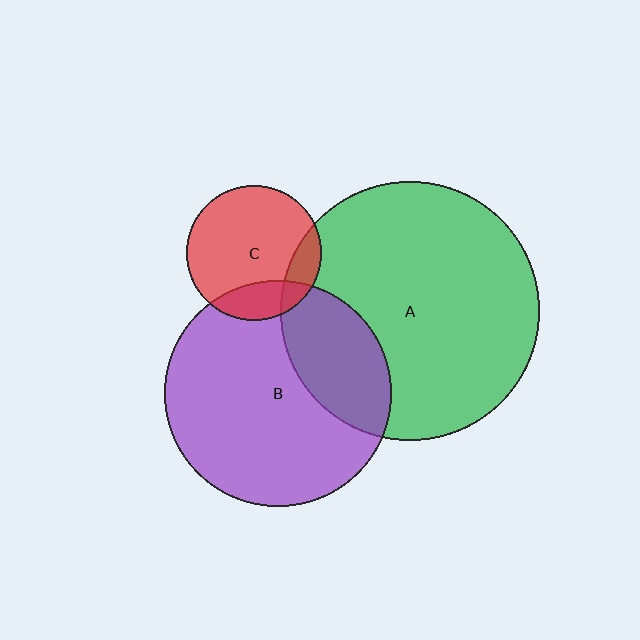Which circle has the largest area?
Circle A (green).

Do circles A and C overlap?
Yes.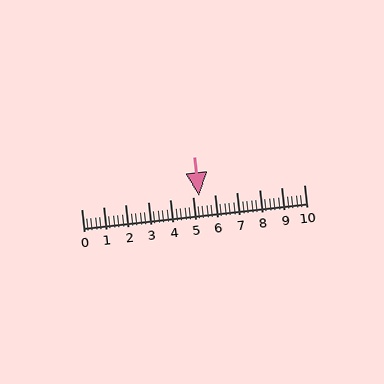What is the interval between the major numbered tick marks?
The major tick marks are spaced 1 units apart.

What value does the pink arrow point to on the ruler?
The pink arrow points to approximately 5.3.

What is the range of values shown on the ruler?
The ruler shows values from 0 to 10.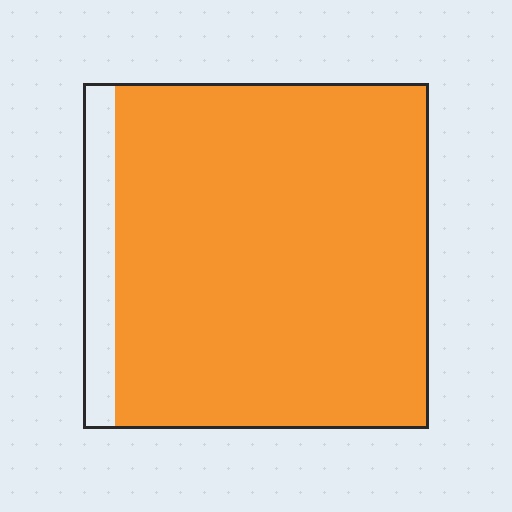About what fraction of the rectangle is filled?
About nine tenths (9/10).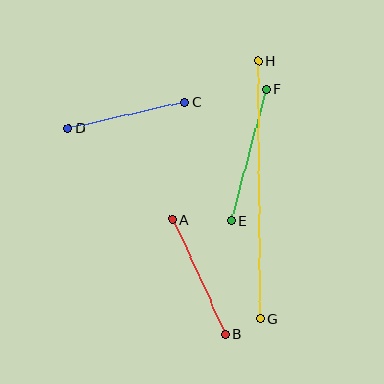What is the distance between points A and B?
The distance is approximately 126 pixels.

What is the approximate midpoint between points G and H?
The midpoint is at approximately (259, 190) pixels.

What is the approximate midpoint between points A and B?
The midpoint is at approximately (199, 277) pixels.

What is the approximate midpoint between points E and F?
The midpoint is at approximately (249, 155) pixels.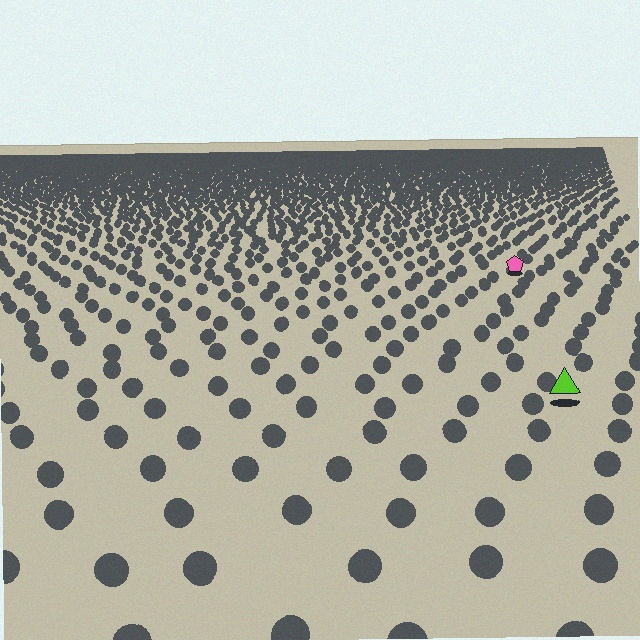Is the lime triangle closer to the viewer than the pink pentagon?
Yes. The lime triangle is closer — you can tell from the texture gradient: the ground texture is coarser near it.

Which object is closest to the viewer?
The lime triangle is closest. The texture marks near it are larger and more spread out.